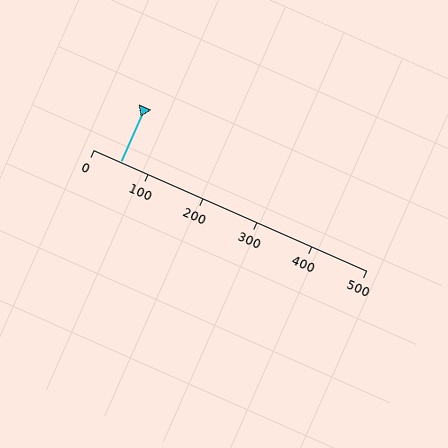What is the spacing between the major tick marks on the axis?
The major ticks are spaced 100 apart.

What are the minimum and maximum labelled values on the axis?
The axis runs from 0 to 500.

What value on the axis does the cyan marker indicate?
The marker indicates approximately 50.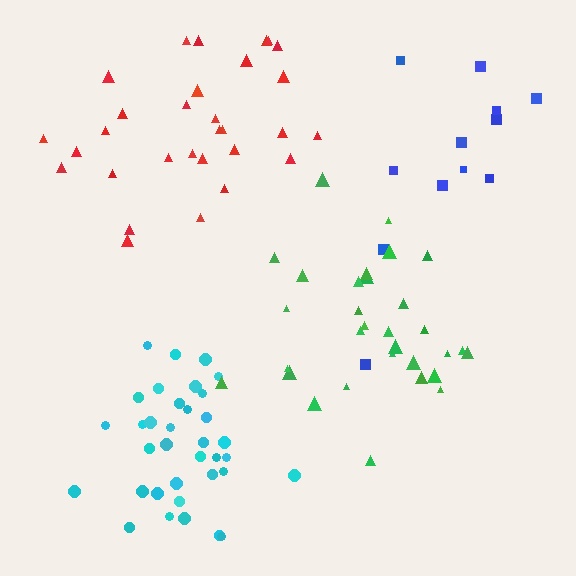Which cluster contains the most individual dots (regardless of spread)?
Cyan (35).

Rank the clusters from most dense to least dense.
cyan, green, red, blue.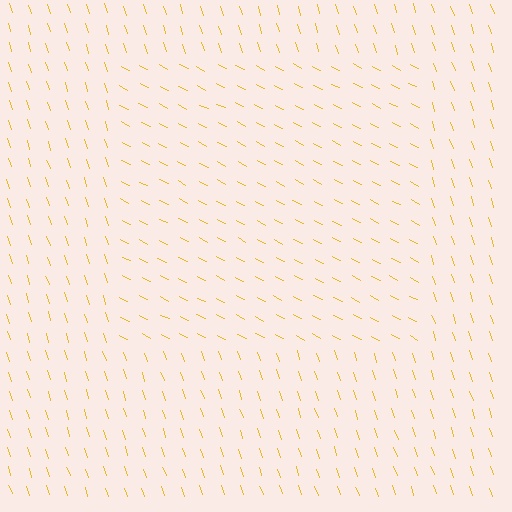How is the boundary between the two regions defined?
The boundary is defined purely by a change in line orientation (approximately 45 degrees difference). All lines are the same color and thickness.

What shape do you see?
I see a rectangle.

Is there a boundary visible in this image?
Yes, there is a texture boundary formed by a change in line orientation.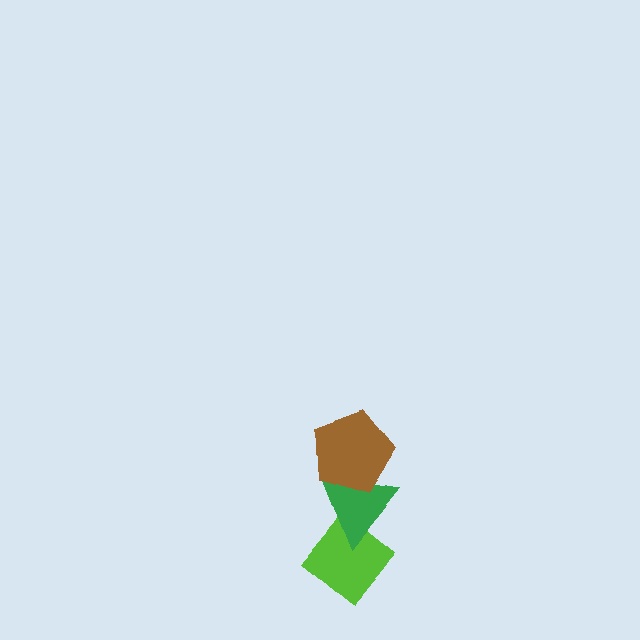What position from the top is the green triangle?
The green triangle is 2nd from the top.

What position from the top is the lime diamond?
The lime diamond is 3rd from the top.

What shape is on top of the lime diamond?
The green triangle is on top of the lime diamond.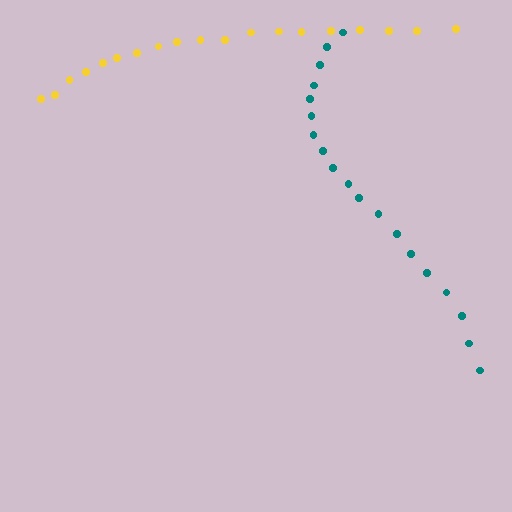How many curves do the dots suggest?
There are 2 distinct paths.